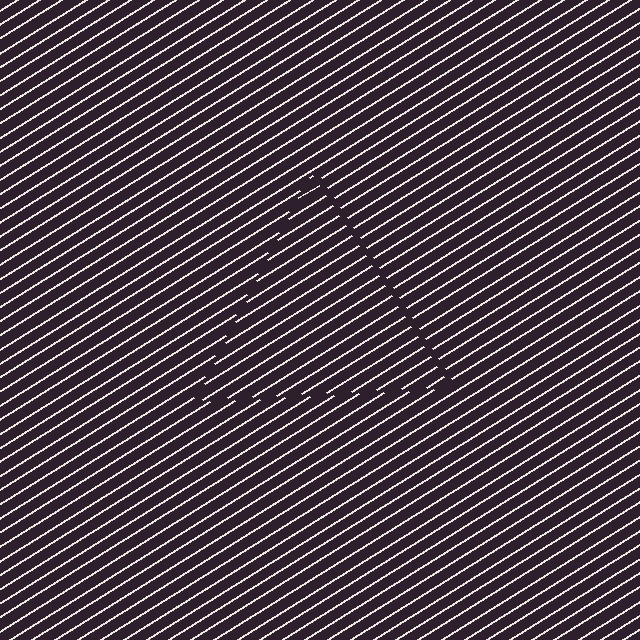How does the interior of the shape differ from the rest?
The interior of the shape contains the same grating, shifted by half a period — the contour is defined by the phase discontinuity where line-ends from the inner and outer gratings abut.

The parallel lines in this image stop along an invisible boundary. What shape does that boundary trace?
An illusory triangle. The interior of the shape contains the same grating, shifted by half a period — the contour is defined by the phase discontinuity where line-ends from the inner and outer gratings abut.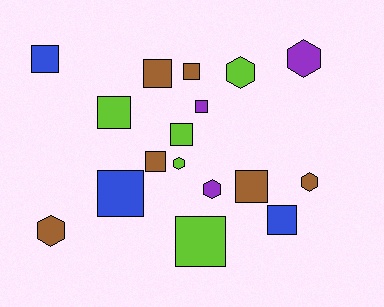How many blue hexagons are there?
There are no blue hexagons.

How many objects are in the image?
There are 17 objects.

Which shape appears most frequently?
Square, with 11 objects.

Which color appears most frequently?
Brown, with 6 objects.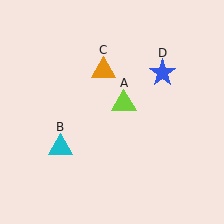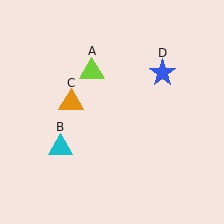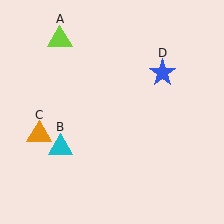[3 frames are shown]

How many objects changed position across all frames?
2 objects changed position: lime triangle (object A), orange triangle (object C).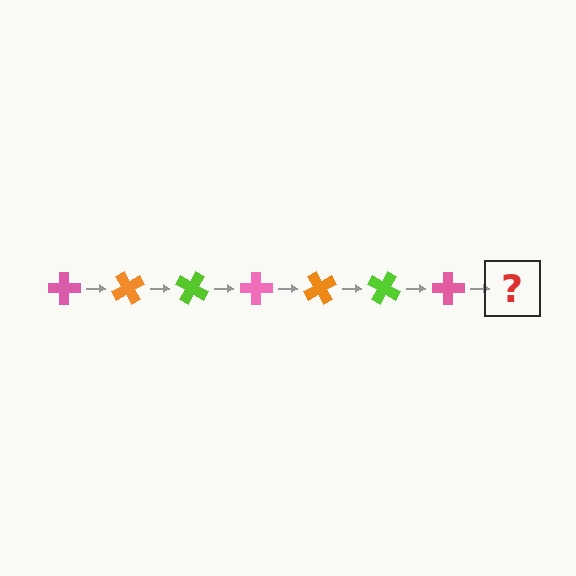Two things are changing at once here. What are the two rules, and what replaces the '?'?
The two rules are that it rotates 60 degrees each step and the color cycles through pink, orange, and lime. The '?' should be an orange cross, rotated 420 degrees from the start.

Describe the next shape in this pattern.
It should be an orange cross, rotated 420 degrees from the start.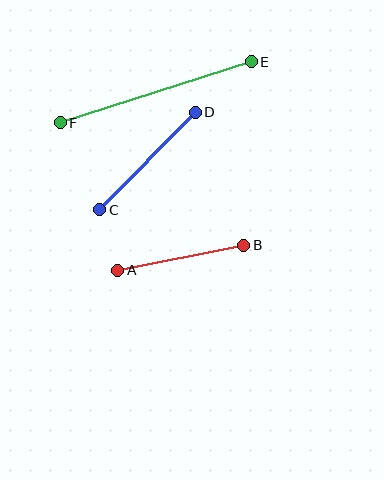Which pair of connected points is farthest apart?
Points E and F are farthest apart.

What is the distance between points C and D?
The distance is approximately 136 pixels.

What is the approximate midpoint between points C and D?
The midpoint is at approximately (148, 161) pixels.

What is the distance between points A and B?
The distance is approximately 128 pixels.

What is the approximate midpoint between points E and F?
The midpoint is at approximately (156, 92) pixels.